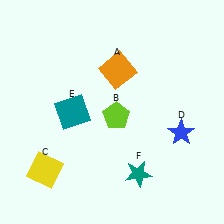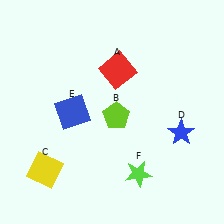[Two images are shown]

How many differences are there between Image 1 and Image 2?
There are 3 differences between the two images.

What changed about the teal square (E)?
In Image 1, E is teal. In Image 2, it changed to blue.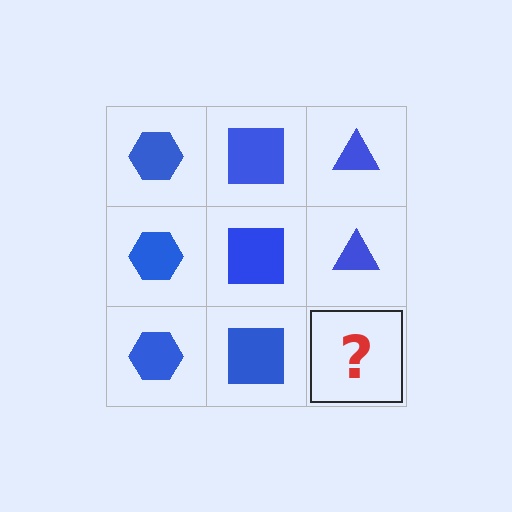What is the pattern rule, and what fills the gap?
The rule is that each column has a consistent shape. The gap should be filled with a blue triangle.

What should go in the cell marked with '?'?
The missing cell should contain a blue triangle.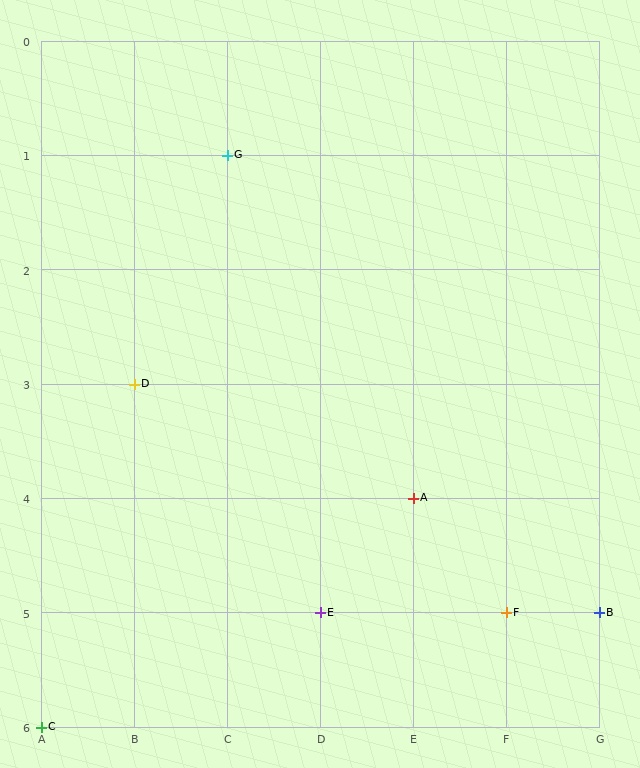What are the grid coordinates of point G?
Point G is at grid coordinates (C, 1).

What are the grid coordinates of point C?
Point C is at grid coordinates (A, 6).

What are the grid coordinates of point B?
Point B is at grid coordinates (G, 5).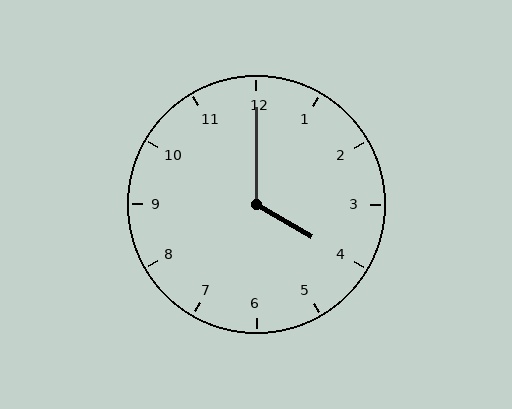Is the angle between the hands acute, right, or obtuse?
It is obtuse.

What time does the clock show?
4:00.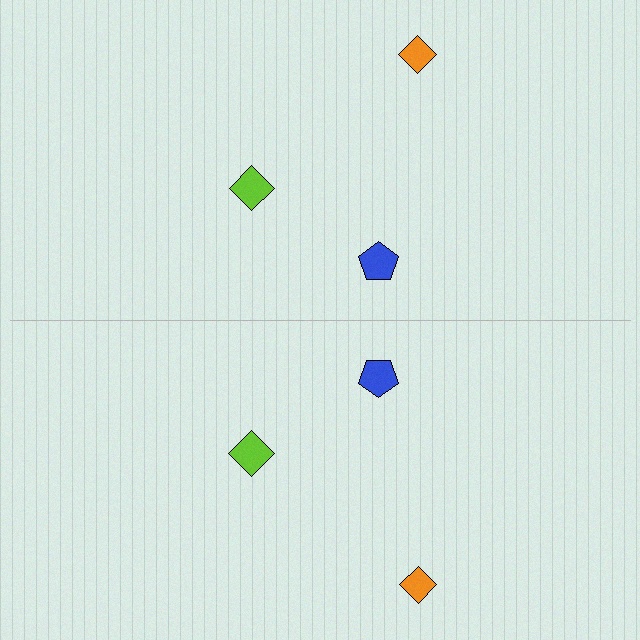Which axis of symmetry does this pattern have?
The pattern has a horizontal axis of symmetry running through the center of the image.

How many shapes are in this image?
There are 6 shapes in this image.